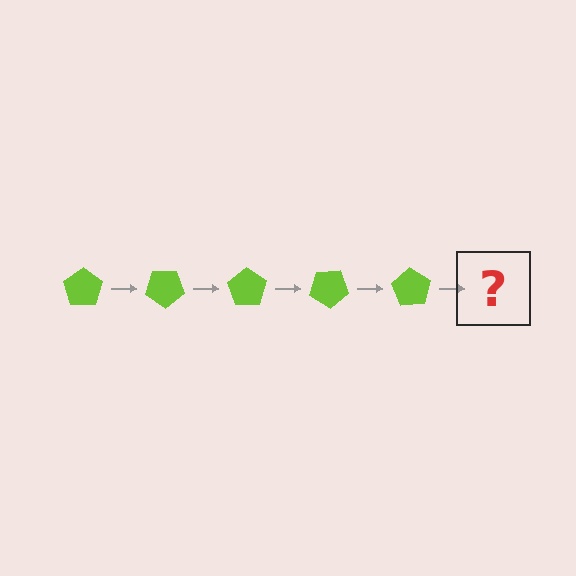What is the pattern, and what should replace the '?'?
The pattern is that the pentagon rotates 35 degrees each step. The '?' should be a lime pentagon rotated 175 degrees.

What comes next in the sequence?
The next element should be a lime pentagon rotated 175 degrees.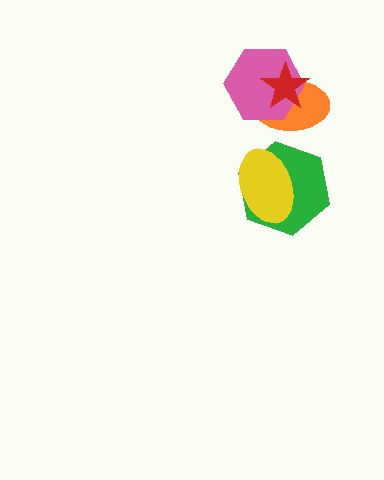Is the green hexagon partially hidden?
Yes, it is partially covered by another shape.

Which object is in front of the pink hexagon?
The red star is in front of the pink hexagon.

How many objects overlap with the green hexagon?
1 object overlaps with the green hexagon.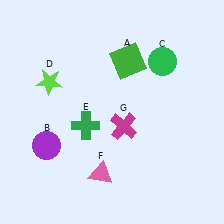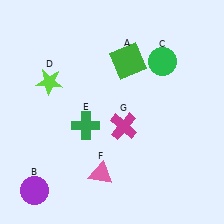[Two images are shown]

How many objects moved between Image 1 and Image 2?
1 object moved between the two images.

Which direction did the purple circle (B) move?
The purple circle (B) moved down.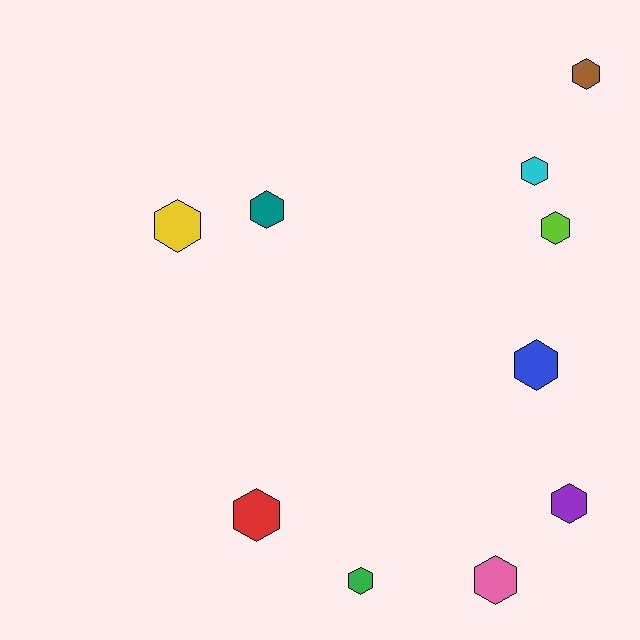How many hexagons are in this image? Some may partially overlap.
There are 10 hexagons.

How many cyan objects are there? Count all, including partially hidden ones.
There is 1 cyan object.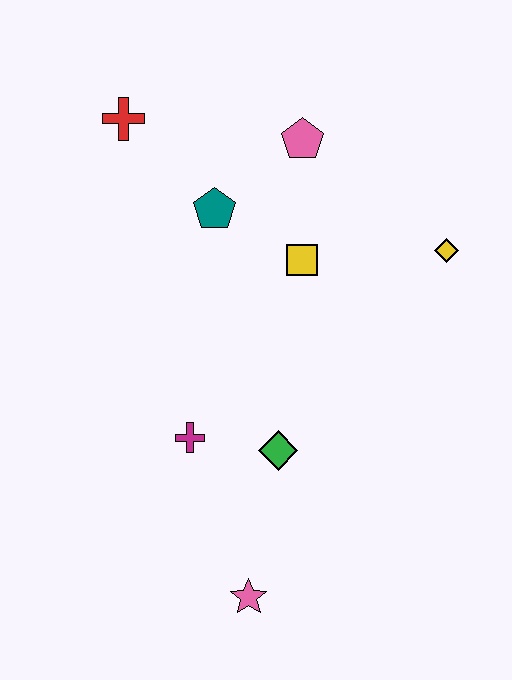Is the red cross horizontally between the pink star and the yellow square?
No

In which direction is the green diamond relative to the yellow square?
The green diamond is below the yellow square.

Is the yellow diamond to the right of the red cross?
Yes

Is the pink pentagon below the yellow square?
No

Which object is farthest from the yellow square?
The pink star is farthest from the yellow square.